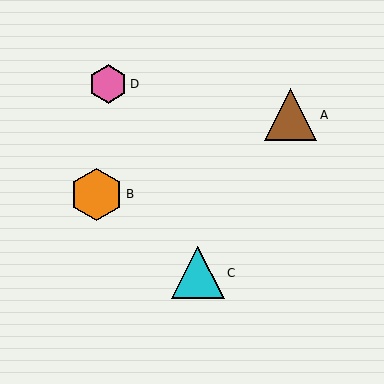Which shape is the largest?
The brown triangle (labeled A) is the largest.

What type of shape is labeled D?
Shape D is a pink hexagon.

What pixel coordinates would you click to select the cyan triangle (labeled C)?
Click at (198, 273) to select the cyan triangle C.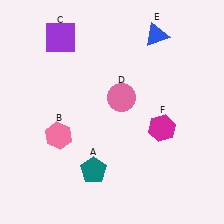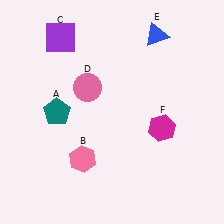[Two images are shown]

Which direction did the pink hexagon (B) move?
The pink hexagon (B) moved right.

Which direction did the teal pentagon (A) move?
The teal pentagon (A) moved up.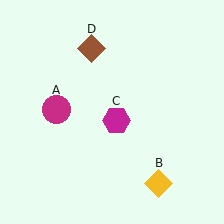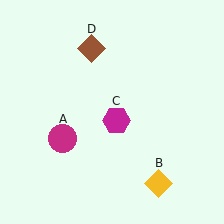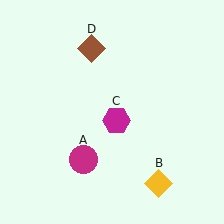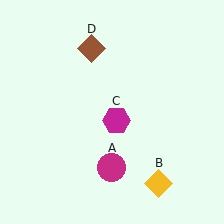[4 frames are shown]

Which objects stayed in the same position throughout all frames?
Yellow diamond (object B) and magenta hexagon (object C) and brown diamond (object D) remained stationary.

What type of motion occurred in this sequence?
The magenta circle (object A) rotated counterclockwise around the center of the scene.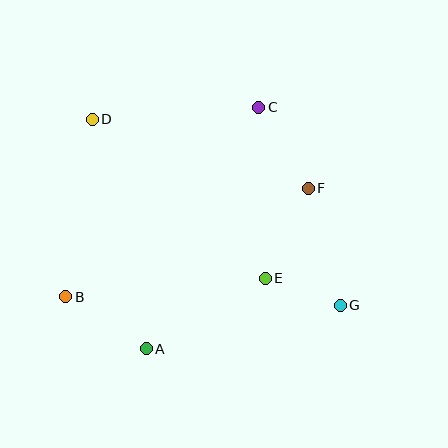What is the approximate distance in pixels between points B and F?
The distance between B and F is approximately 266 pixels.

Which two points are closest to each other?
Points E and G are closest to each other.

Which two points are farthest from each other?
Points D and G are farthest from each other.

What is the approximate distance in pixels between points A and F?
The distance between A and F is approximately 228 pixels.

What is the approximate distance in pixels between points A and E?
The distance between A and E is approximately 138 pixels.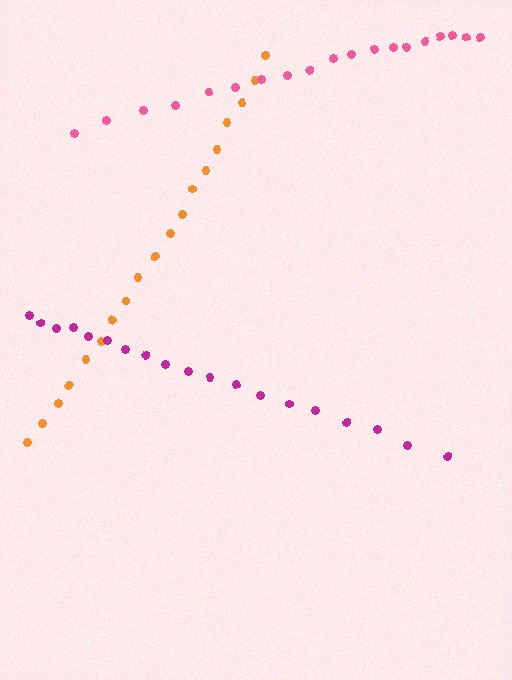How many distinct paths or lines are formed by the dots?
There are 3 distinct paths.